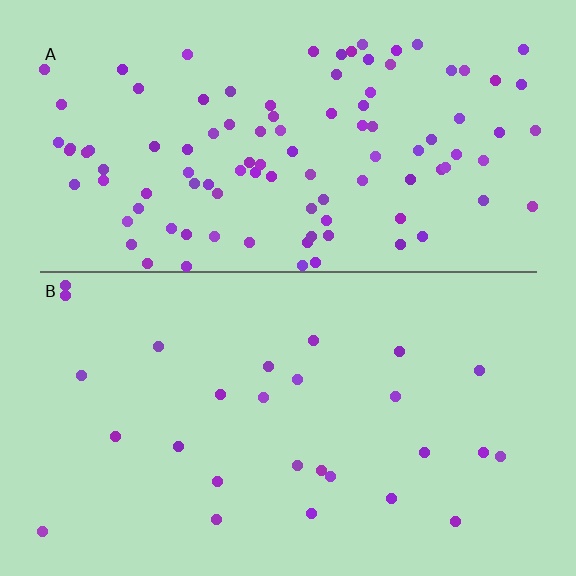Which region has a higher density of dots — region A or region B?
A (the top).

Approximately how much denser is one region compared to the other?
Approximately 3.9× — region A over region B.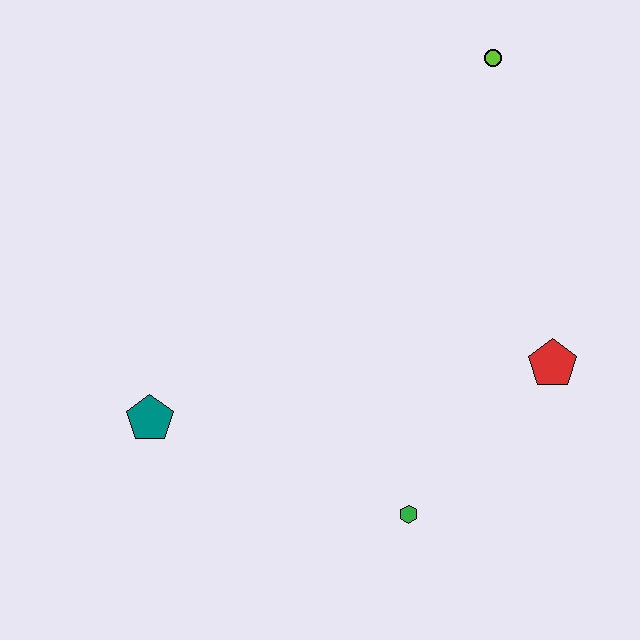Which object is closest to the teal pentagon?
The green hexagon is closest to the teal pentagon.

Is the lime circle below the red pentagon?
No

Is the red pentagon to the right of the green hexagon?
Yes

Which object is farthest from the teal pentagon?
The lime circle is farthest from the teal pentagon.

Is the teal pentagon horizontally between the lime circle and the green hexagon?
No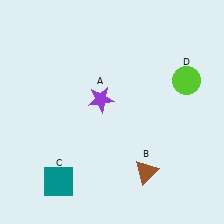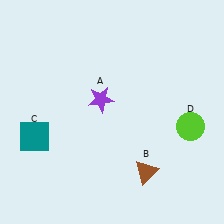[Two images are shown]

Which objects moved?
The objects that moved are: the teal square (C), the lime circle (D).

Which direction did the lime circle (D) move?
The lime circle (D) moved down.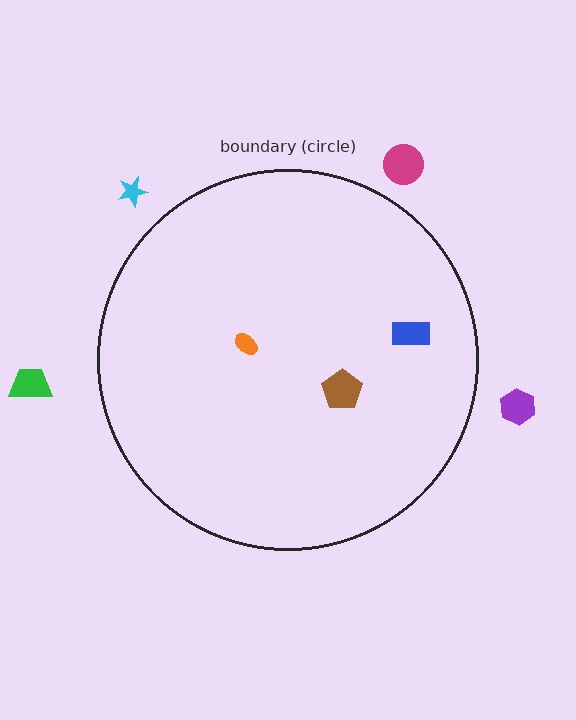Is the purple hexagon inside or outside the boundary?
Outside.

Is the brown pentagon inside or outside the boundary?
Inside.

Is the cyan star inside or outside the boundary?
Outside.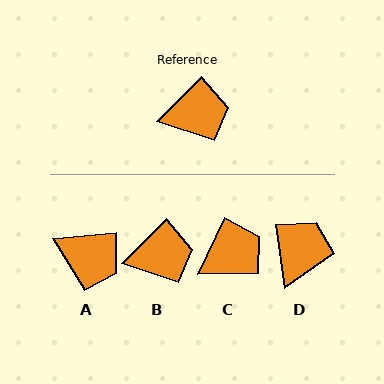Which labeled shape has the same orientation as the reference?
B.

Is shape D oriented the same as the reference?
No, it is off by about 53 degrees.